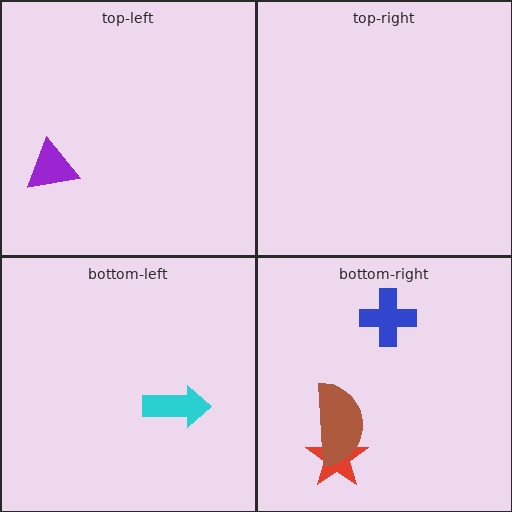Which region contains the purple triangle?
The top-left region.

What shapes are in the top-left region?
The purple triangle.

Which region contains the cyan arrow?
The bottom-left region.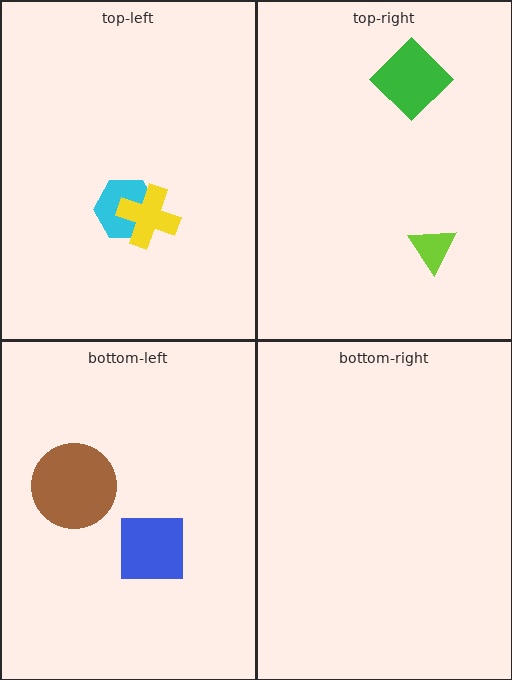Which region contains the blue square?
The bottom-left region.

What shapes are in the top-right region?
The lime triangle, the green diamond.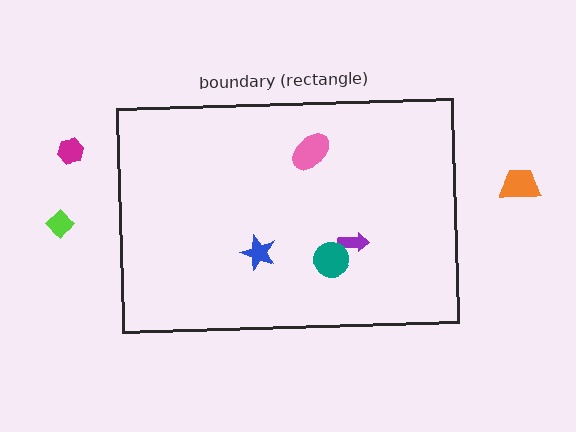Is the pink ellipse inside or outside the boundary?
Inside.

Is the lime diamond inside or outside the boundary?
Outside.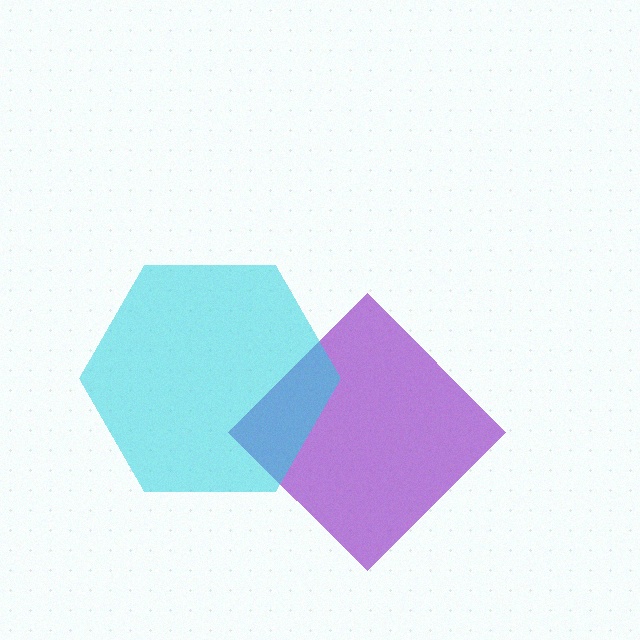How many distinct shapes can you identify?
There are 2 distinct shapes: a purple diamond, a cyan hexagon.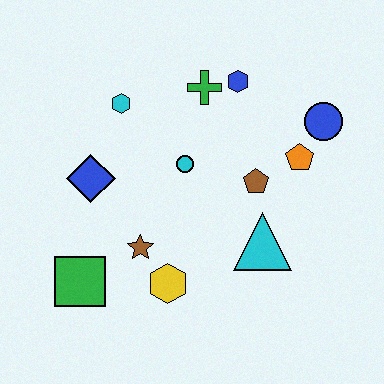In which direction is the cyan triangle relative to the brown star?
The cyan triangle is to the right of the brown star.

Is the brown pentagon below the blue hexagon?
Yes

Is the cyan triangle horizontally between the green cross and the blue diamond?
No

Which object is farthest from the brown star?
The blue circle is farthest from the brown star.